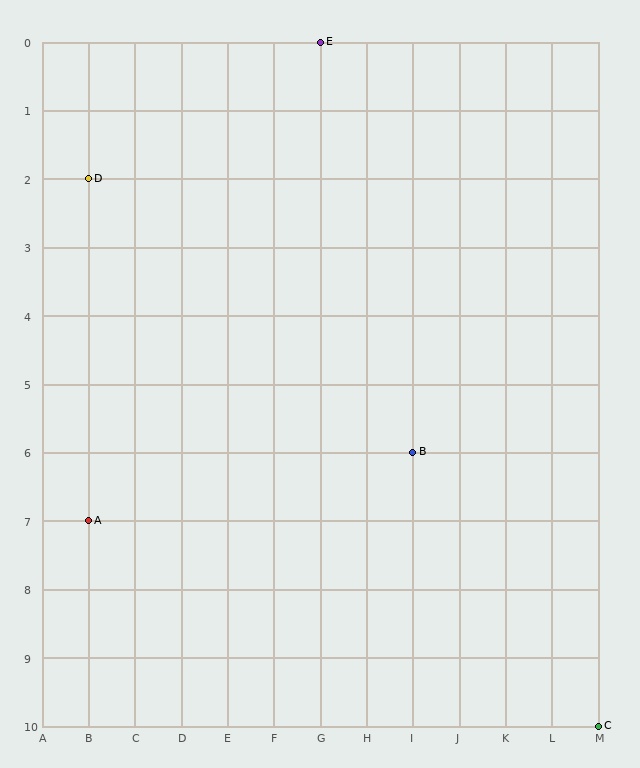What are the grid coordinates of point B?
Point B is at grid coordinates (I, 6).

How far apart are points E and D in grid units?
Points E and D are 5 columns and 2 rows apart (about 5.4 grid units diagonally).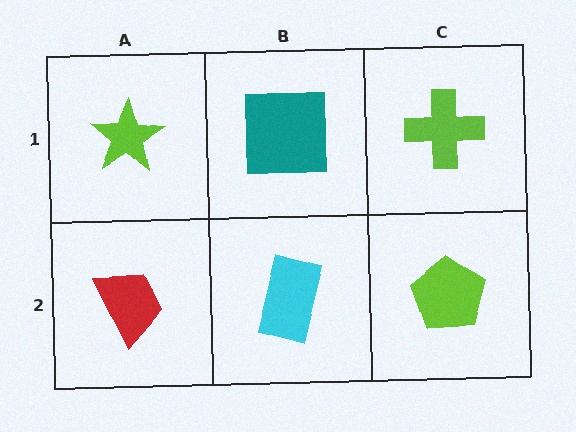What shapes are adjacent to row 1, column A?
A red trapezoid (row 2, column A), a teal square (row 1, column B).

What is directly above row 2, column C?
A lime cross.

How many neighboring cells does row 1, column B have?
3.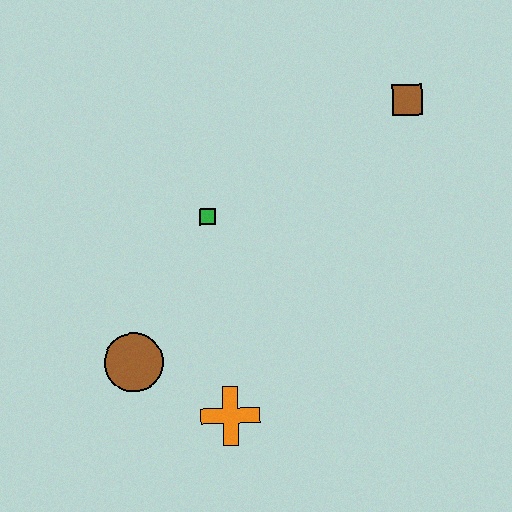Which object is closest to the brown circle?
The orange cross is closest to the brown circle.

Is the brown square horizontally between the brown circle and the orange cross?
No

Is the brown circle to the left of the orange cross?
Yes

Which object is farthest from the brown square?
The brown circle is farthest from the brown square.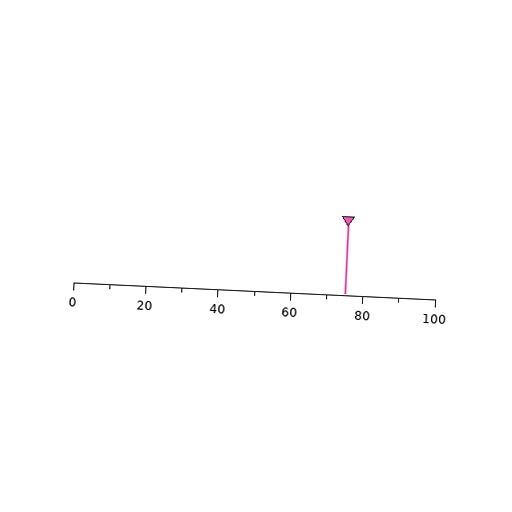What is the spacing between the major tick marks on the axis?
The major ticks are spaced 20 apart.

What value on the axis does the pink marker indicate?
The marker indicates approximately 75.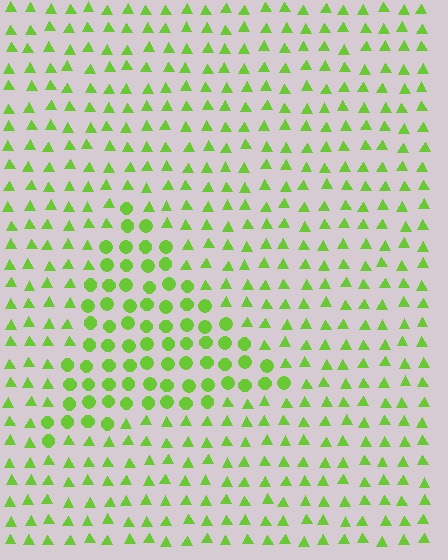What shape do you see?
I see a triangle.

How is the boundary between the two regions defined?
The boundary is defined by a change in element shape: circles inside vs. triangles outside. All elements share the same color and spacing.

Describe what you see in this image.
The image is filled with small lime elements arranged in a uniform grid. A triangle-shaped region contains circles, while the surrounding area contains triangles. The boundary is defined purely by the change in element shape.